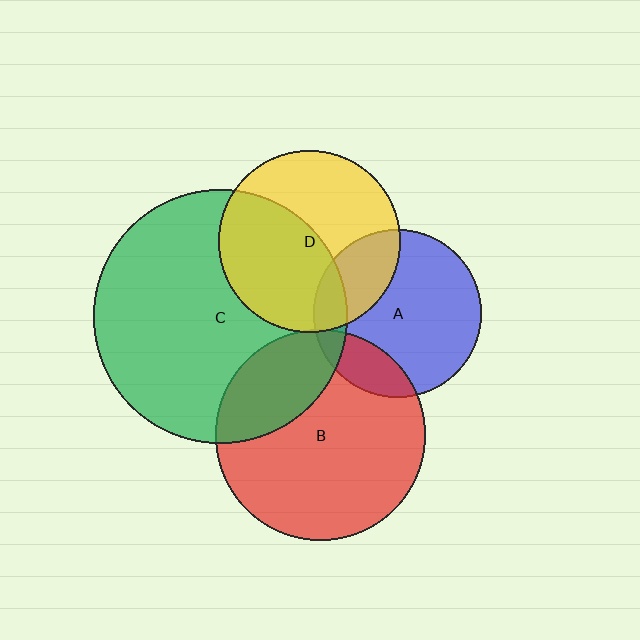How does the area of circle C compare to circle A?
Approximately 2.3 times.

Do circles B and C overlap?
Yes.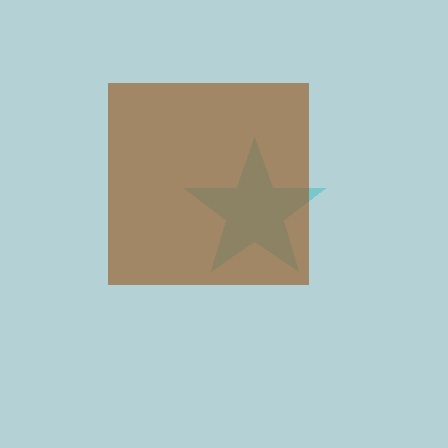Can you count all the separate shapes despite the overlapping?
Yes, there are 2 separate shapes.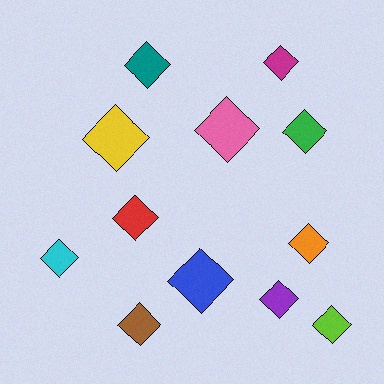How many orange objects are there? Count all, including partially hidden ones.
There is 1 orange object.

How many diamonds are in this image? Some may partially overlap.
There are 12 diamonds.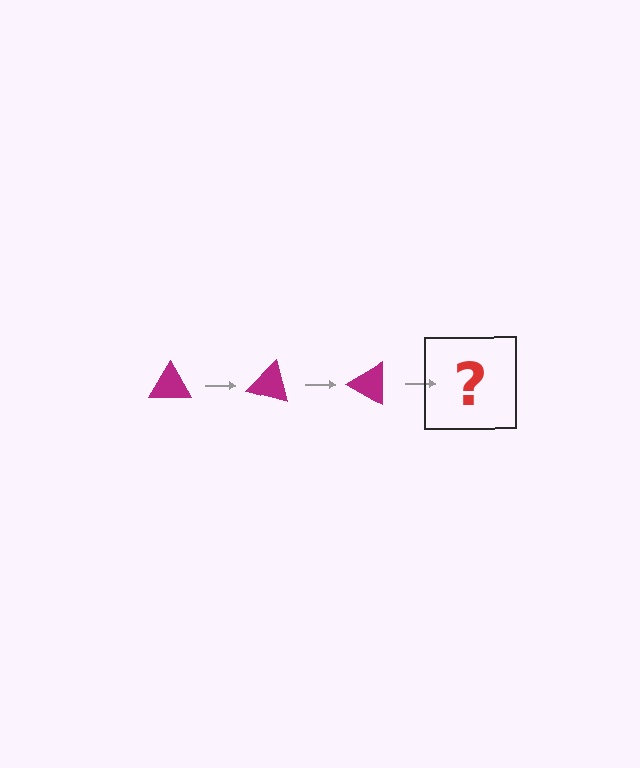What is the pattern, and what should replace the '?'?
The pattern is that the triangle rotates 15 degrees each step. The '?' should be a magenta triangle rotated 45 degrees.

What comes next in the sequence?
The next element should be a magenta triangle rotated 45 degrees.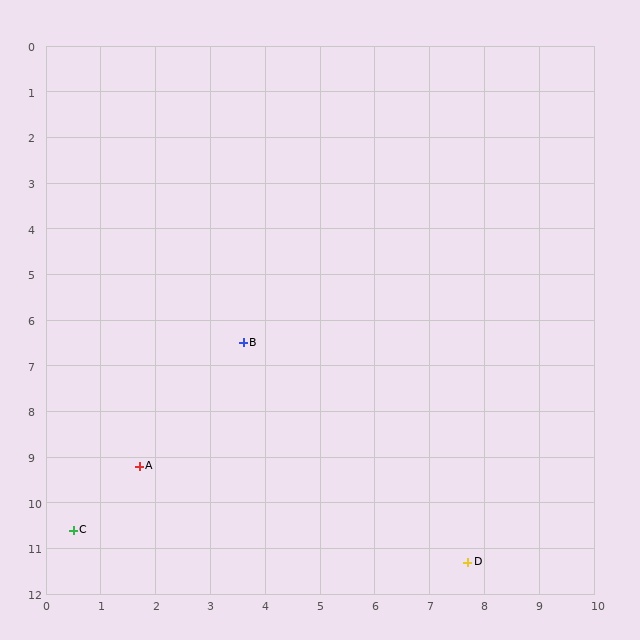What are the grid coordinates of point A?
Point A is at approximately (1.7, 9.2).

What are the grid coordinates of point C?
Point C is at approximately (0.5, 10.6).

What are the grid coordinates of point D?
Point D is at approximately (7.7, 11.3).